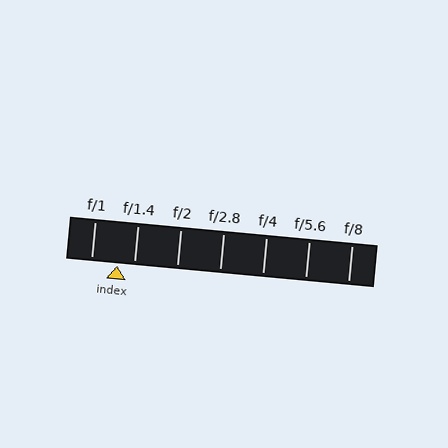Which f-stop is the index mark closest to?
The index mark is closest to f/1.4.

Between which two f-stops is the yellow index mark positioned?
The index mark is between f/1 and f/1.4.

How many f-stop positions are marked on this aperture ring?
There are 7 f-stop positions marked.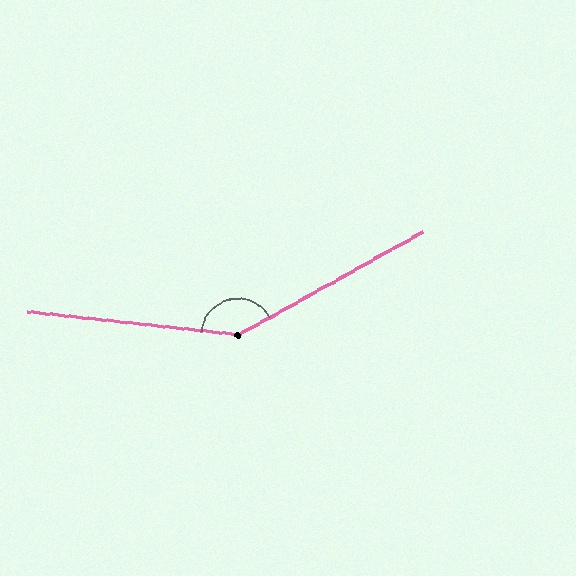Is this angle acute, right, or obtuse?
It is obtuse.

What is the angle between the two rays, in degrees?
Approximately 144 degrees.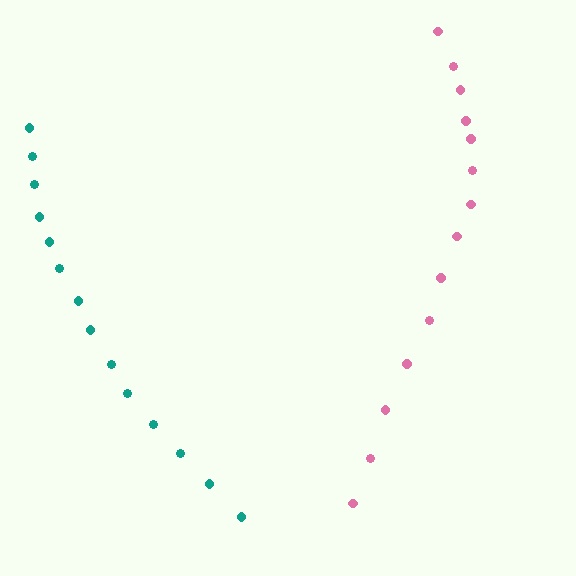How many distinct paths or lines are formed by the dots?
There are 2 distinct paths.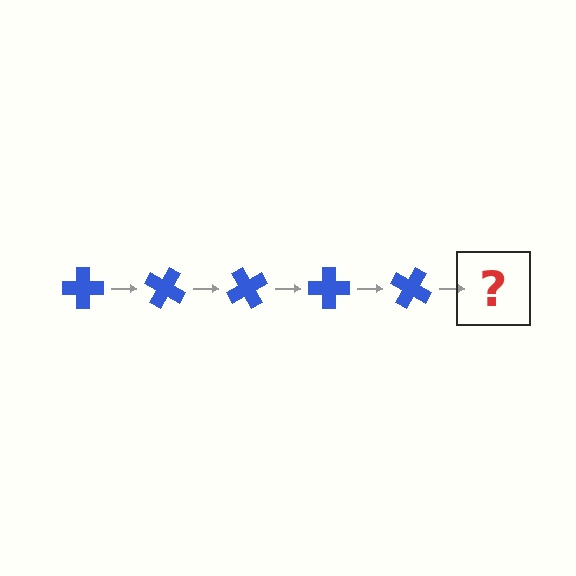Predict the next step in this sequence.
The next step is a blue cross rotated 150 degrees.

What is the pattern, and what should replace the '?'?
The pattern is that the cross rotates 30 degrees each step. The '?' should be a blue cross rotated 150 degrees.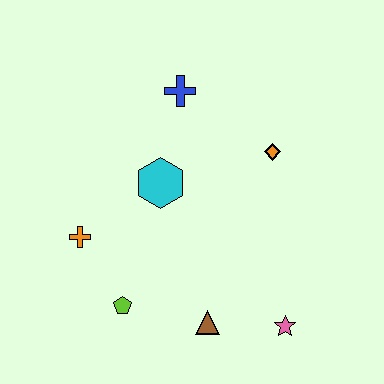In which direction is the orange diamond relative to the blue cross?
The orange diamond is to the right of the blue cross.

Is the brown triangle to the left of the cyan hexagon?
No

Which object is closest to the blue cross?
The cyan hexagon is closest to the blue cross.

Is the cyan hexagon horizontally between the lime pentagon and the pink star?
Yes